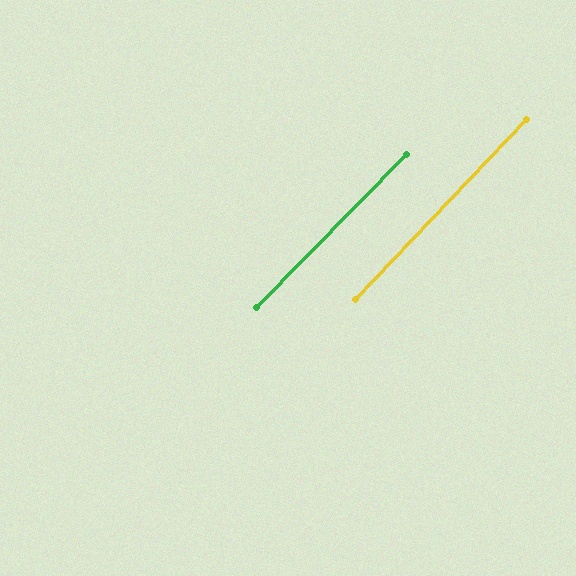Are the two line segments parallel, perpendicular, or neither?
Parallel — their directions differ by only 0.9°.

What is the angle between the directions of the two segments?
Approximately 1 degree.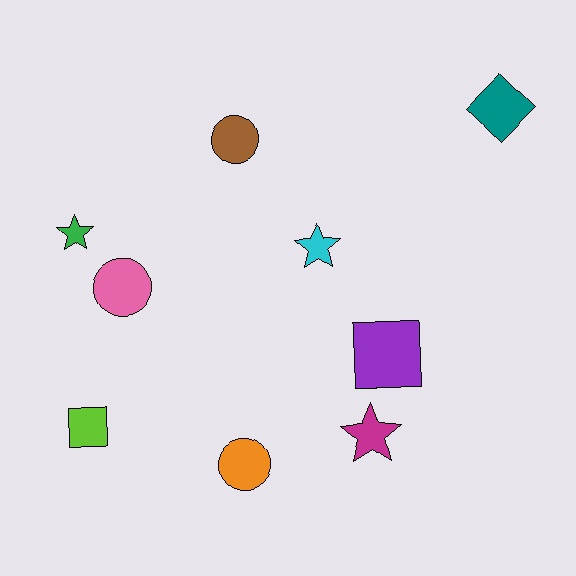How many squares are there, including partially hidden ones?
There are 2 squares.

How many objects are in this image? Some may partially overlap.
There are 9 objects.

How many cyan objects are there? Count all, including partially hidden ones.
There is 1 cyan object.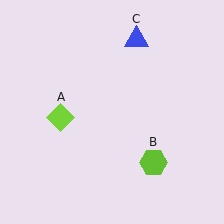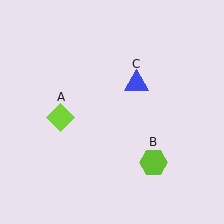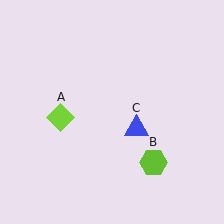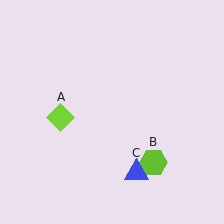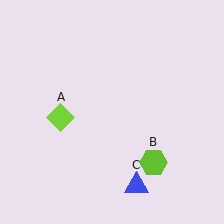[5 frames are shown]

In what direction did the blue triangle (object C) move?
The blue triangle (object C) moved down.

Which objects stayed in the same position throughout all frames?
Lime diamond (object A) and lime hexagon (object B) remained stationary.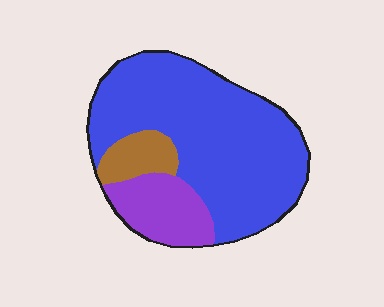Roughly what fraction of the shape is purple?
Purple covers around 20% of the shape.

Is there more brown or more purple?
Purple.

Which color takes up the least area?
Brown, at roughly 10%.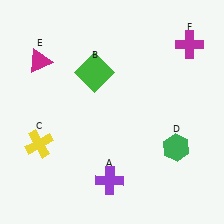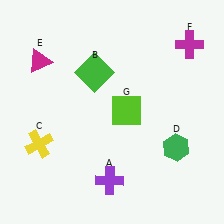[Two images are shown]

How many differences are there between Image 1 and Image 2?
There is 1 difference between the two images.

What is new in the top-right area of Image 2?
A lime square (G) was added in the top-right area of Image 2.